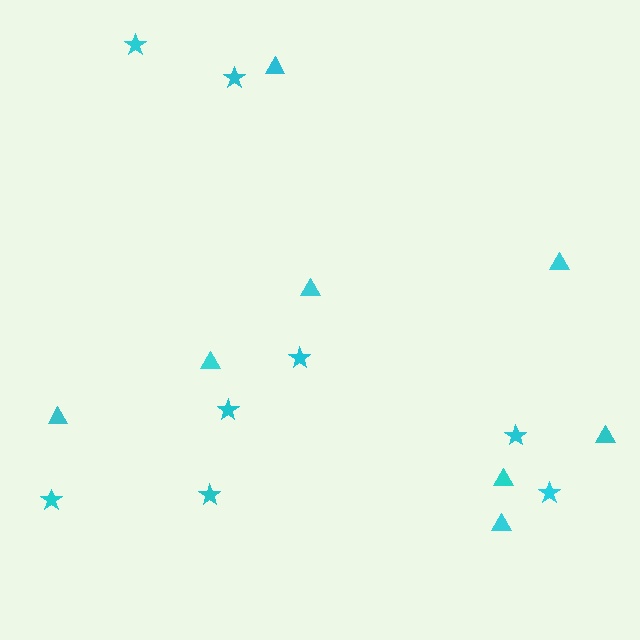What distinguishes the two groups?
There are 2 groups: one group of stars (8) and one group of triangles (8).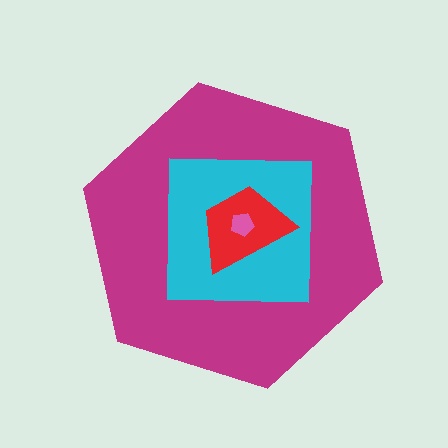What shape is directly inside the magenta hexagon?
The cyan square.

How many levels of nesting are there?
4.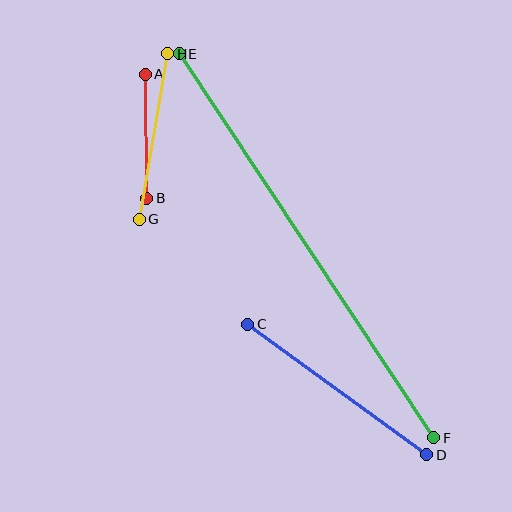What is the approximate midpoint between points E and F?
The midpoint is at approximately (306, 246) pixels.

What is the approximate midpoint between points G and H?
The midpoint is at approximately (153, 136) pixels.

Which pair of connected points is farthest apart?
Points E and F are farthest apart.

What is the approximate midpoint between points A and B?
The midpoint is at approximately (146, 136) pixels.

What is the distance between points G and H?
The distance is approximately 168 pixels.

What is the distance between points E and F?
The distance is approximately 461 pixels.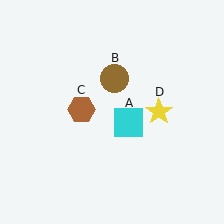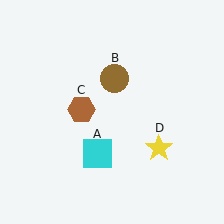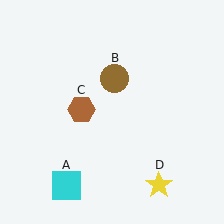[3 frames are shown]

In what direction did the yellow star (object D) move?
The yellow star (object D) moved down.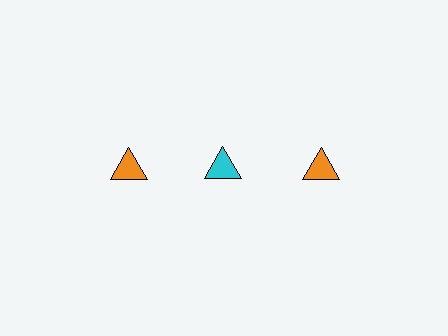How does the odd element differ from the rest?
It has a different color: cyan instead of orange.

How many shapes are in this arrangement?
There are 3 shapes arranged in a grid pattern.